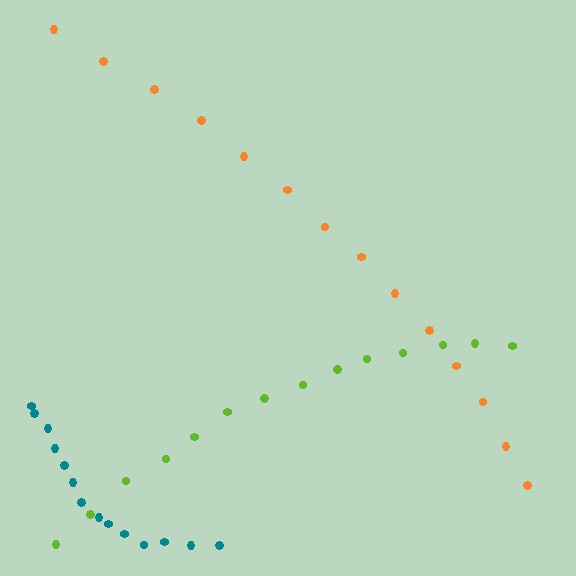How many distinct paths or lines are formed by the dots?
There are 3 distinct paths.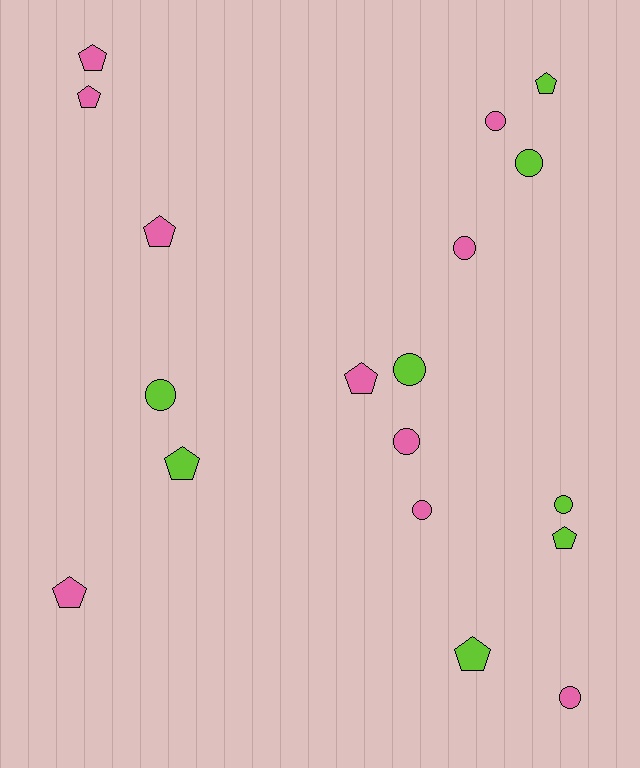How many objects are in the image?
There are 18 objects.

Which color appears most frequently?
Pink, with 10 objects.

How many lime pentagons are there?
There are 4 lime pentagons.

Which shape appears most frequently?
Pentagon, with 9 objects.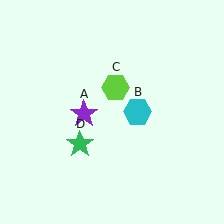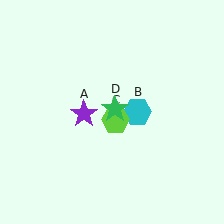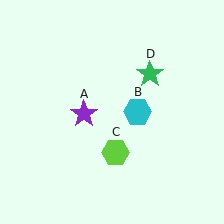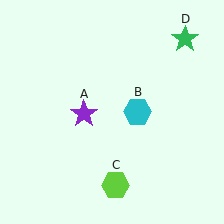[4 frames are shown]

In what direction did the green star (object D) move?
The green star (object D) moved up and to the right.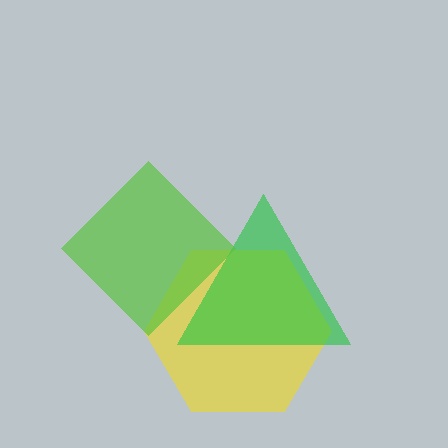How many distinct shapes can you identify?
There are 3 distinct shapes: a yellow hexagon, a green triangle, a lime diamond.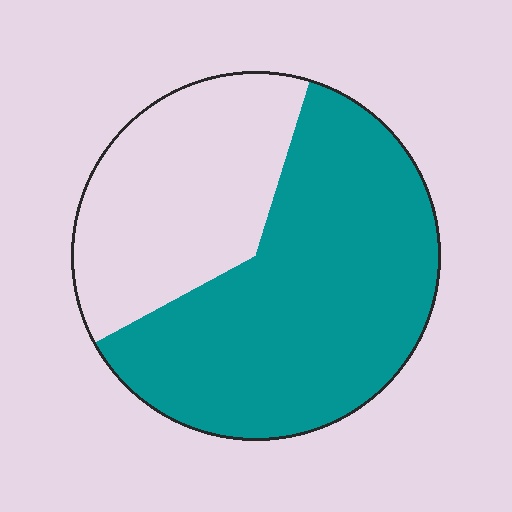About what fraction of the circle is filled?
About five eighths (5/8).